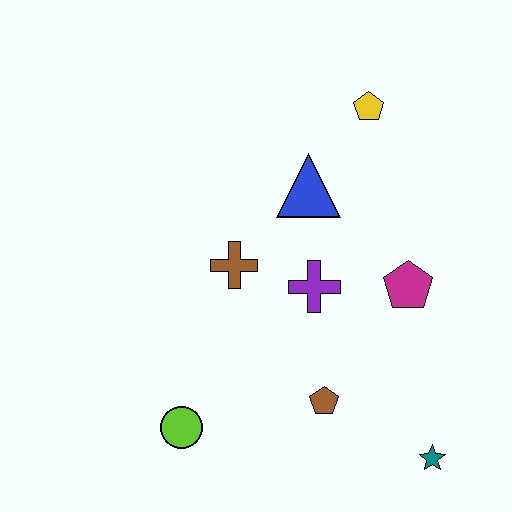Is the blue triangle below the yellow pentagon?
Yes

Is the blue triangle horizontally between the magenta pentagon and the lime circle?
Yes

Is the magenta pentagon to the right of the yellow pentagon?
Yes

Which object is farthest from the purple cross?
The teal star is farthest from the purple cross.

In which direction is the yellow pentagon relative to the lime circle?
The yellow pentagon is above the lime circle.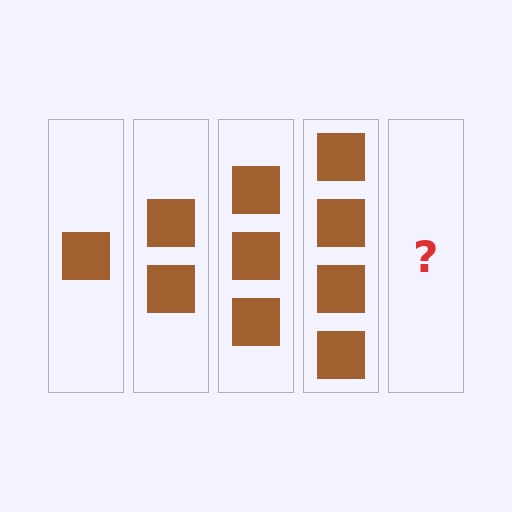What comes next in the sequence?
The next element should be 5 squares.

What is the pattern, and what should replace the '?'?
The pattern is that each step adds one more square. The '?' should be 5 squares.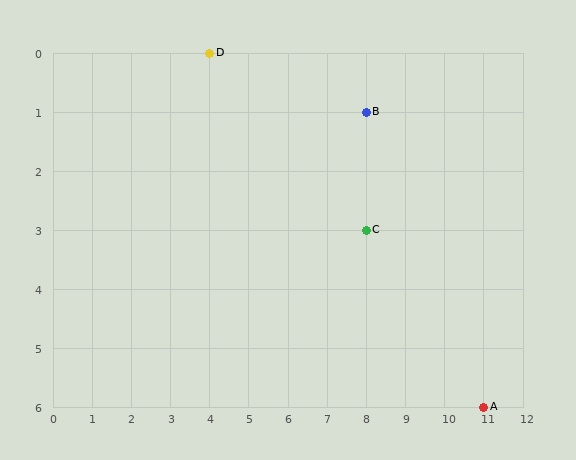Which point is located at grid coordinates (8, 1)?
Point B is at (8, 1).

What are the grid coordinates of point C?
Point C is at grid coordinates (8, 3).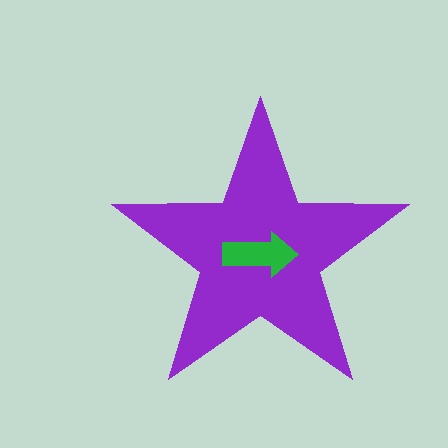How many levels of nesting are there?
2.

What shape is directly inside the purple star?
The green arrow.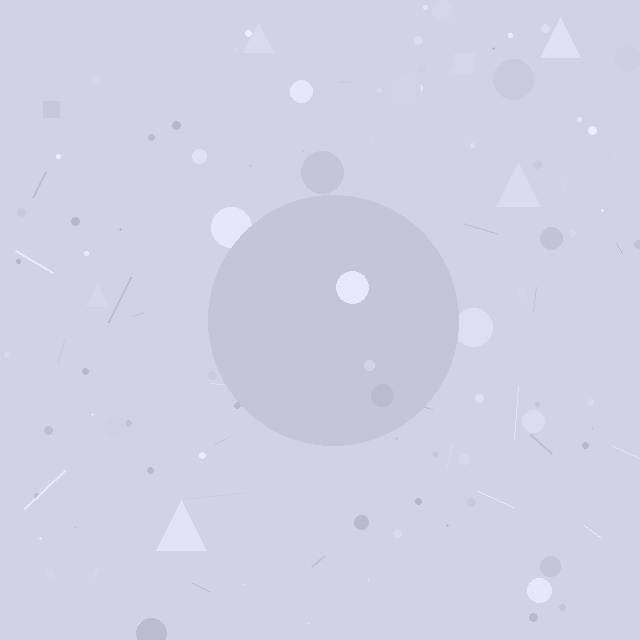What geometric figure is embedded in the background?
A circle is embedded in the background.